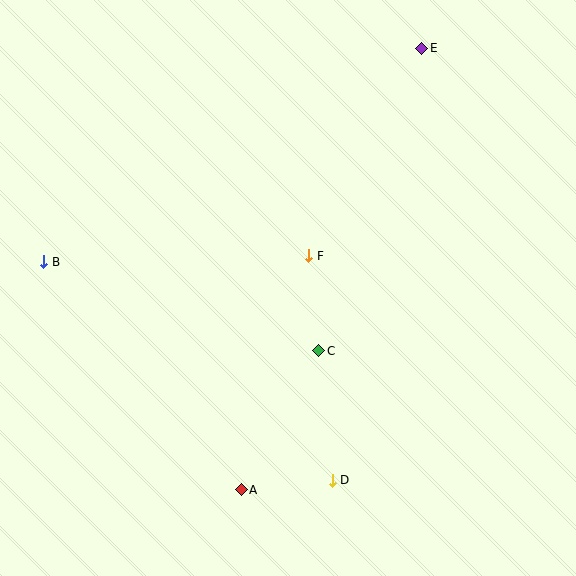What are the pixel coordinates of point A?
Point A is at (241, 490).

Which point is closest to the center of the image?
Point F at (309, 256) is closest to the center.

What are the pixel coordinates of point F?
Point F is at (309, 256).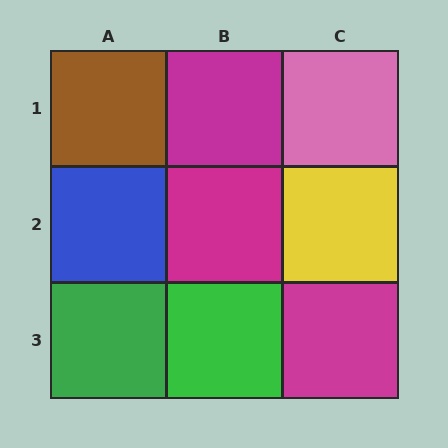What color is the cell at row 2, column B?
Magenta.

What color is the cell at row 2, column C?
Yellow.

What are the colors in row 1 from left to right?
Brown, magenta, pink.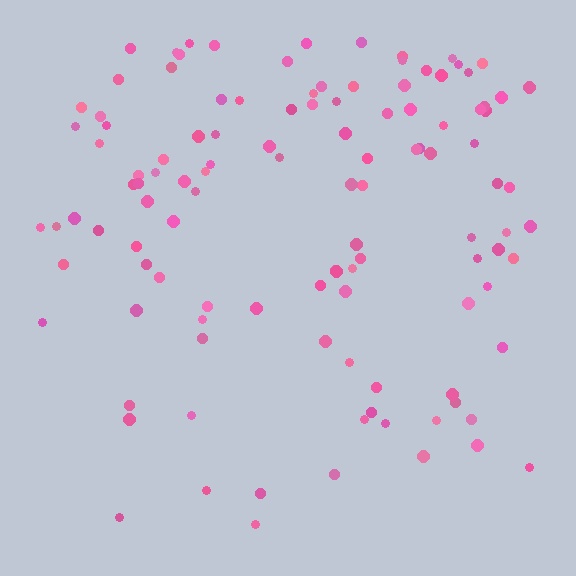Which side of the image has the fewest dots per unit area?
The bottom.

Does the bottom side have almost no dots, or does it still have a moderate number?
Still a moderate number, just noticeably fewer than the top.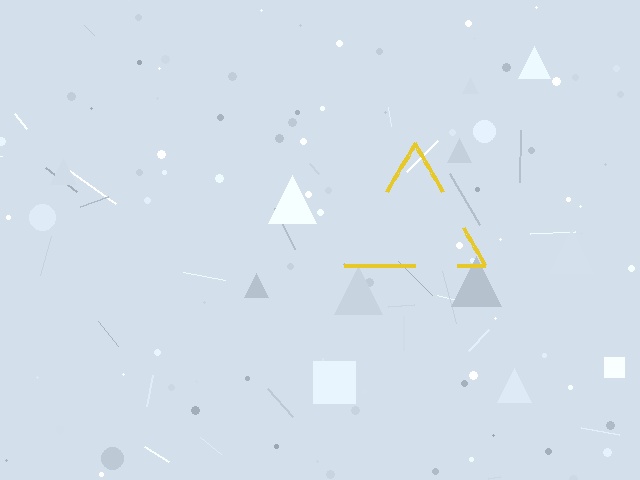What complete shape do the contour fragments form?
The contour fragments form a triangle.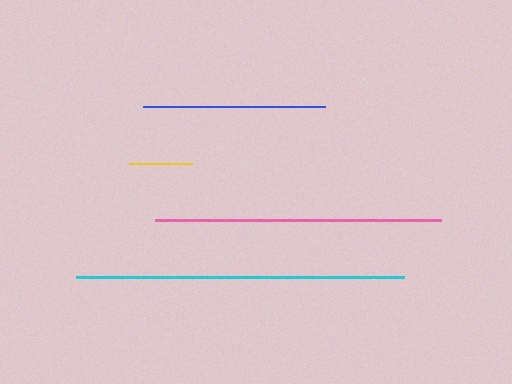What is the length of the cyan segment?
The cyan segment is approximately 329 pixels long.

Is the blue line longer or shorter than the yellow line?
The blue line is longer than the yellow line.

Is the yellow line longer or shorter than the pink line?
The pink line is longer than the yellow line.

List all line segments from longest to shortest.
From longest to shortest: cyan, pink, blue, yellow.